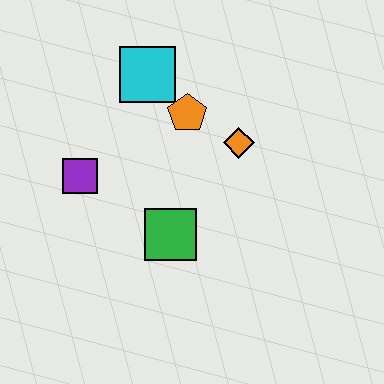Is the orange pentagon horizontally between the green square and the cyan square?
No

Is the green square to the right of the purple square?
Yes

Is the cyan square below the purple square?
No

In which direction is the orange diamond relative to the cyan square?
The orange diamond is to the right of the cyan square.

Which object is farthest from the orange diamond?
The purple square is farthest from the orange diamond.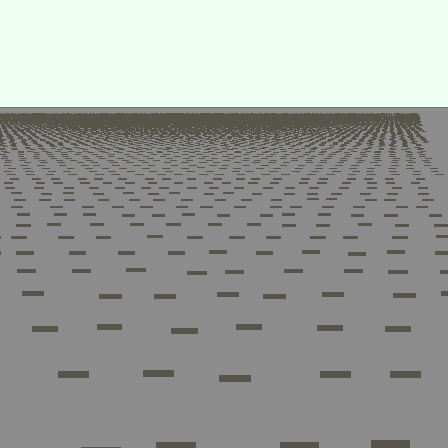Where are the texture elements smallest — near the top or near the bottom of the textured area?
Near the top.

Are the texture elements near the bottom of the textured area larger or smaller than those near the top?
Larger. Near the bottom, elements are closer to the viewer and appear at a bigger on-screen size.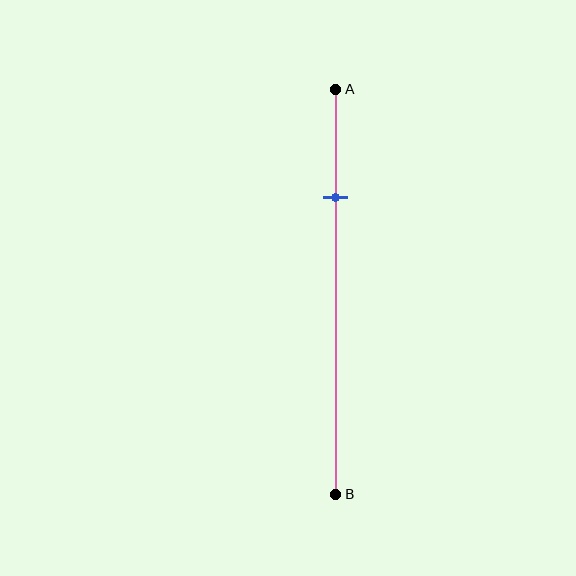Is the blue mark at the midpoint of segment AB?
No, the mark is at about 25% from A, not at the 50% midpoint.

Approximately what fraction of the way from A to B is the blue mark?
The blue mark is approximately 25% of the way from A to B.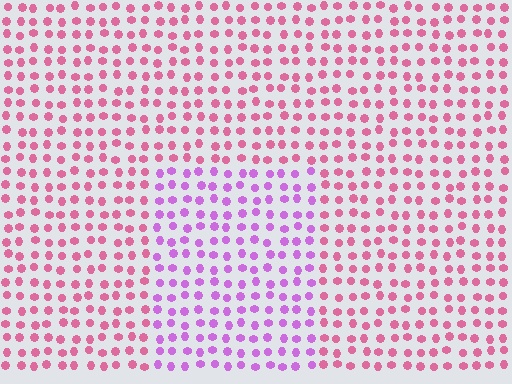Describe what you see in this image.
The image is filled with small pink elements in a uniform arrangement. A rectangle-shaped region is visible where the elements are tinted to a slightly different hue, forming a subtle color boundary.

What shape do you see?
I see a rectangle.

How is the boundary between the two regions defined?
The boundary is defined purely by a slight shift in hue (about 43 degrees). Spacing, size, and orientation are identical on both sides.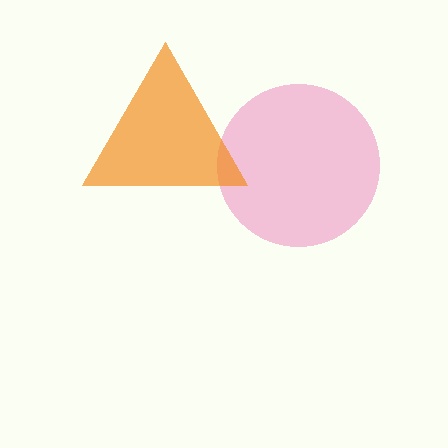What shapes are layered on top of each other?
The layered shapes are: a pink circle, an orange triangle.